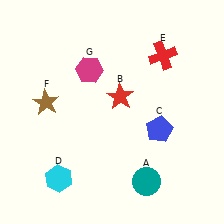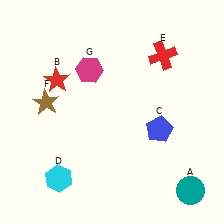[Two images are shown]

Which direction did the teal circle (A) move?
The teal circle (A) moved right.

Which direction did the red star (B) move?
The red star (B) moved left.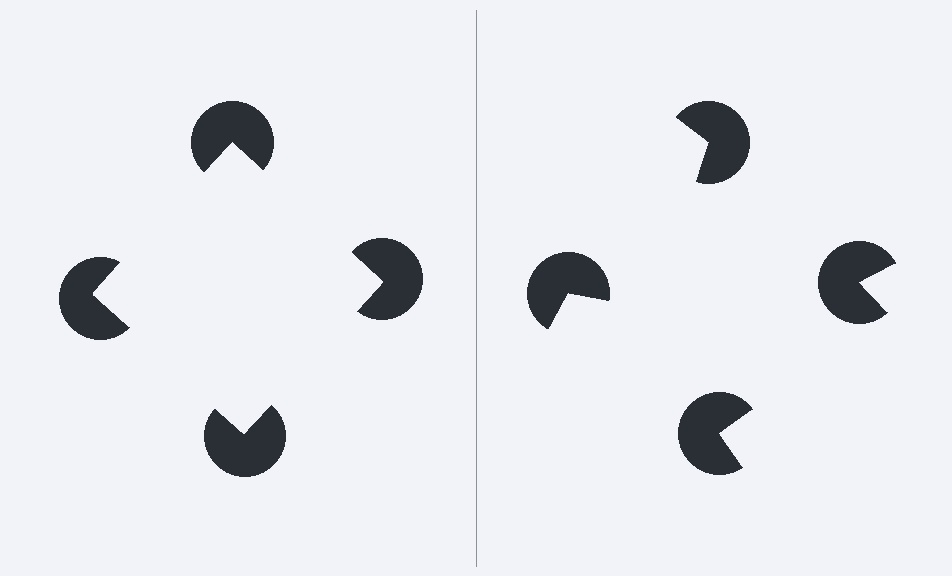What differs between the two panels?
The pac-man discs are positioned identically on both sides; only the wedge orientations differ. On the left they align to a square; on the right they are misaligned.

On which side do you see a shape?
An illusory square appears on the left side. On the right side the wedge cuts are rotated, so no coherent shape forms.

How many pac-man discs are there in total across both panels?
8 — 4 on each side.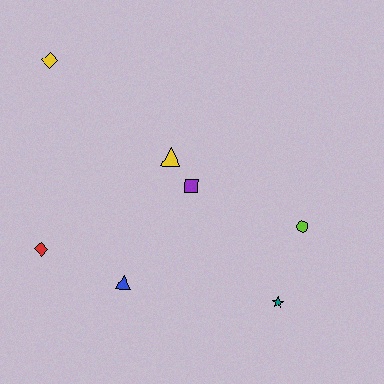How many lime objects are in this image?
There is 1 lime object.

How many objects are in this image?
There are 7 objects.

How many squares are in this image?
There is 1 square.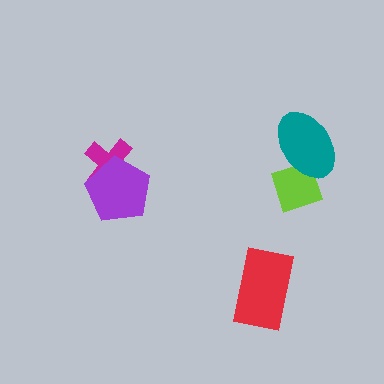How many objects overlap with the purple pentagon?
1 object overlaps with the purple pentagon.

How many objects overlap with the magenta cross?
1 object overlaps with the magenta cross.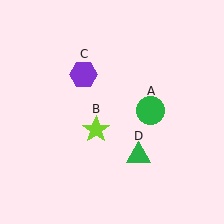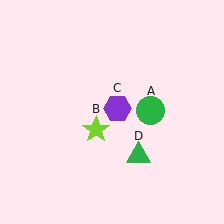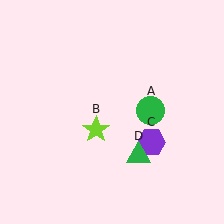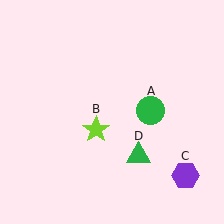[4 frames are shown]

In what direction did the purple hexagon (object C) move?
The purple hexagon (object C) moved down and to the right.